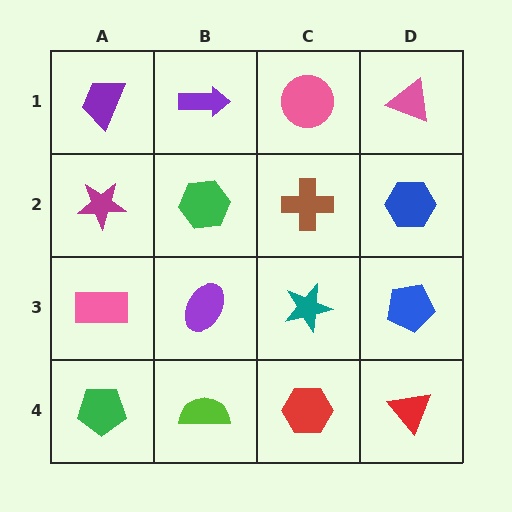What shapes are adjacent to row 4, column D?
A blue pentagon (row 3, column D), a red hexagon (row 4, column C).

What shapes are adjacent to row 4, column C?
A teal star (row 3, column C), a lime semicircle (row 4, column B), a red triangle (row 4, column D).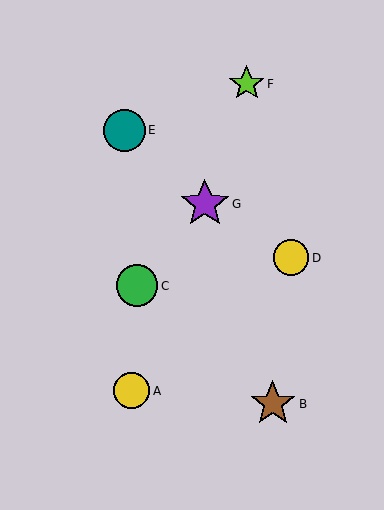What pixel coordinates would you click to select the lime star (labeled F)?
Click at (247, 84) to select the lime star F.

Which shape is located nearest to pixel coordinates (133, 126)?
The teal circle (labeled E) at (124, 130) is nearest to that location.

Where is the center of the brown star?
The center of the brown star is at (273, 404).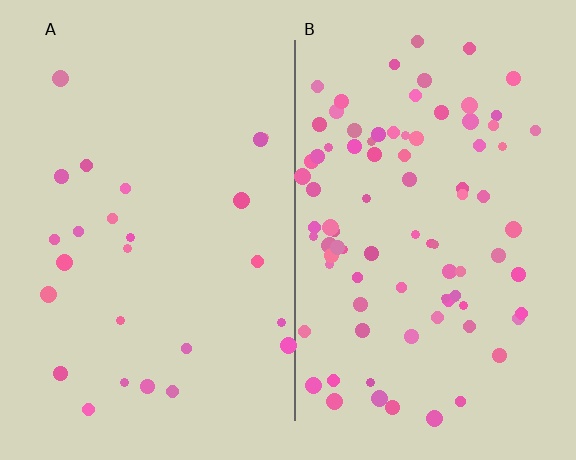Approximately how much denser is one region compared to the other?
Approximately 3.6× — region B over region A.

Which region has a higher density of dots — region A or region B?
B (the right).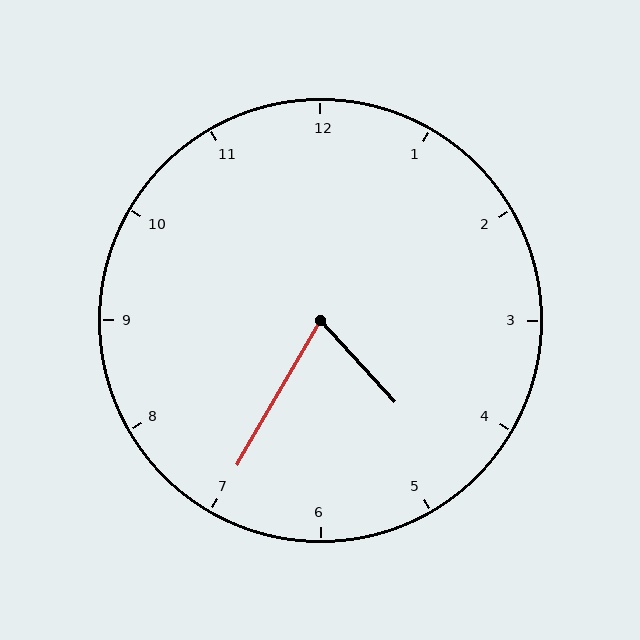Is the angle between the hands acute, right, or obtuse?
It is acute.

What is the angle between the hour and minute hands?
Approximately 72 degrees.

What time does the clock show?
4:35.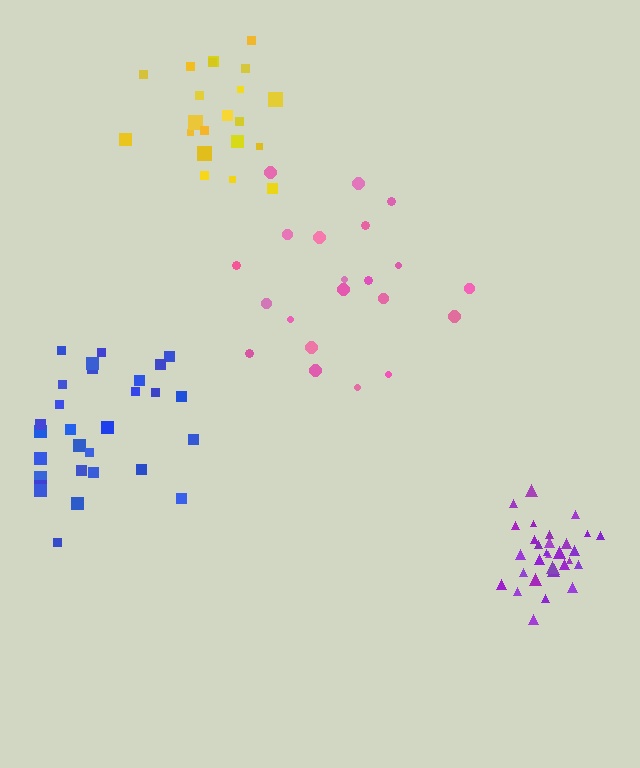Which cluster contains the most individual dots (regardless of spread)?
Purple (31).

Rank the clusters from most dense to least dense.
purple, blue, yellow, pink.